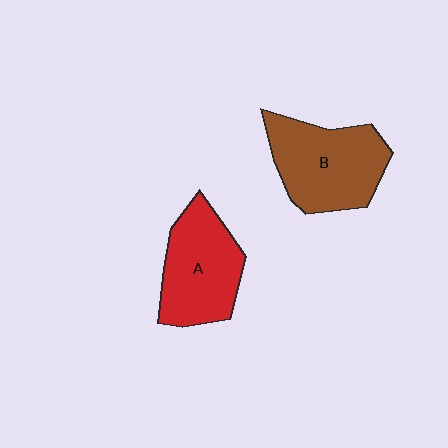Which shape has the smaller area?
Shape A (red).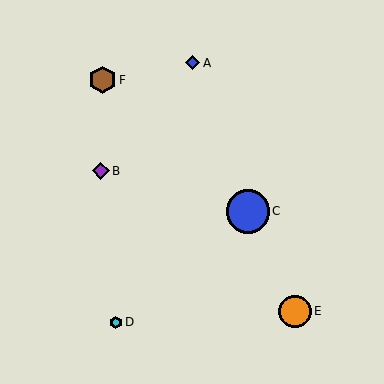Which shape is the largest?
The blue circle (labeled C) is the largest.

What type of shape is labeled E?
Shape E is an orange circle.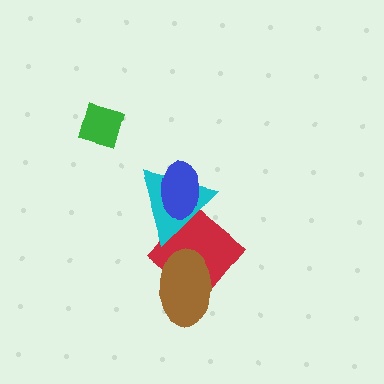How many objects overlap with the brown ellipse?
1 object overlaps with the brown ellipse.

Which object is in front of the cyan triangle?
The blue ellipse is in front of the cyan triangle.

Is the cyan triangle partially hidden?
Yes, it is partially covered by another shape.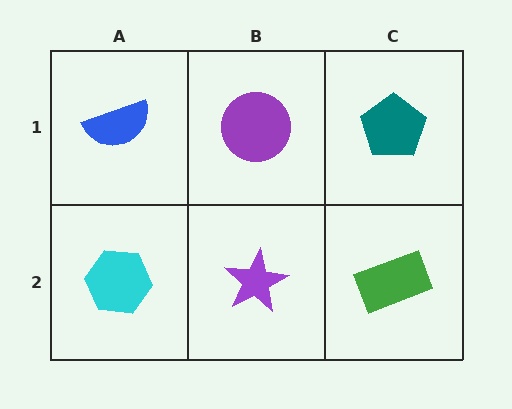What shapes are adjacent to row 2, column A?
A blue semicircle (row 1, column A), a purple star (row 2, column B).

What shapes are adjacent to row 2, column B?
A purple circle (row 1, column B), a cyan hexagon (row 2, column A), a green rectangle (row 2, column C).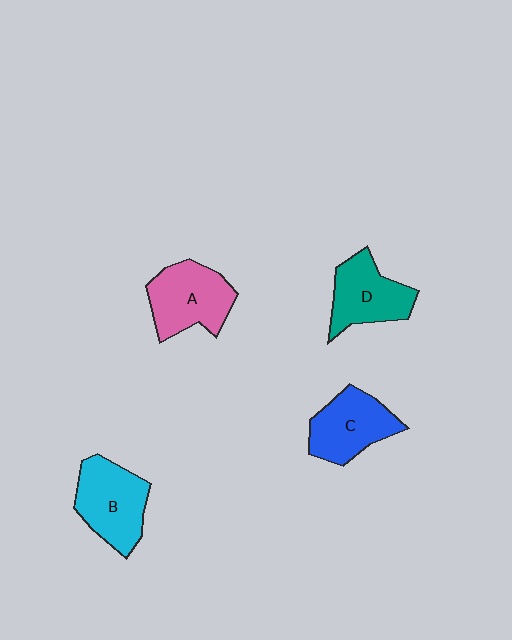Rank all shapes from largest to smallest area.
From largest to smallest: B (cyan), A (pink), C (blue), D (teal).